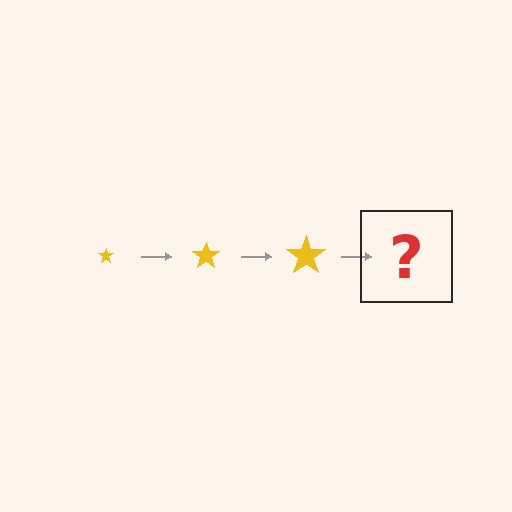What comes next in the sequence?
The next element should be a yellow star, larger than the previous one.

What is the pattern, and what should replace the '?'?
The pattern is that the star gets progressively larger each step. The '?' should be a yellow star, larger than the previous one.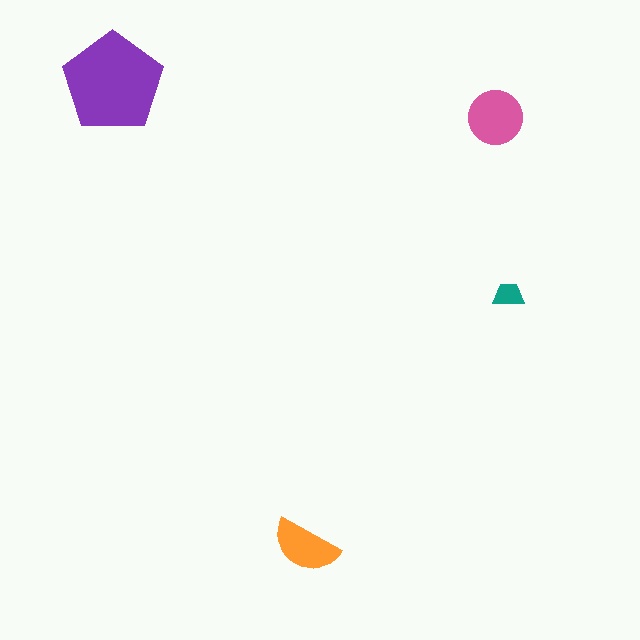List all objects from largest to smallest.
The purple pentagon, the pink circle, the orange semicircle, the teal trapezoid.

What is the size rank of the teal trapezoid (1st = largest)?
4th.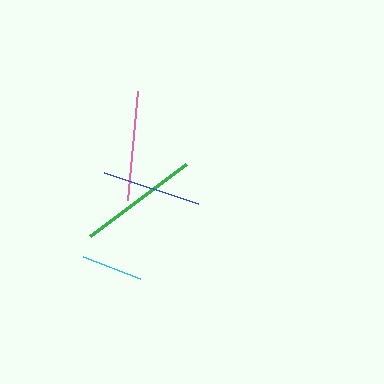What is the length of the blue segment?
The blue segment is approximately 98 pixels long.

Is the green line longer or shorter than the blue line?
The green line is longer than the blue line.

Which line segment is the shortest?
The cyan line is the shortest at approximately 61 pixels.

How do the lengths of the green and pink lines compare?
The green and pink lines are approximately the same length.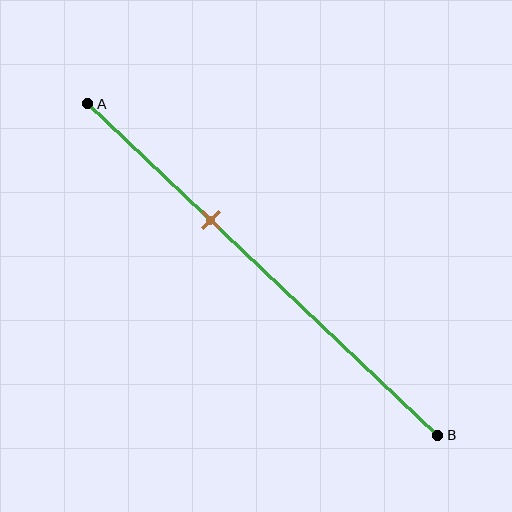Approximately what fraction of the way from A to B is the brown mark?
The brown mark is approximately 35% of the way from A to B.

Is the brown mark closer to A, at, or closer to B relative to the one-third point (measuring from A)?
The brown mark is approximately at the one-third point of segment AB.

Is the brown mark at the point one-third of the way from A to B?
Yes, the mark is approximately at the one-third point.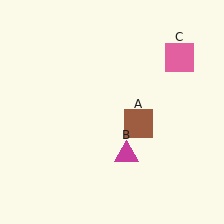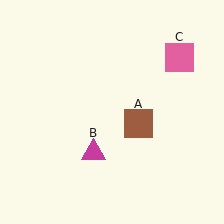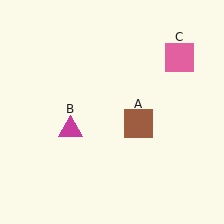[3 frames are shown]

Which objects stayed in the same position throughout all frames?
Brown square (object A) and pink square (object C) remained stationary.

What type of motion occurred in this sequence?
The magenta triangle (object B) rotated clockwise around the center of the scene.